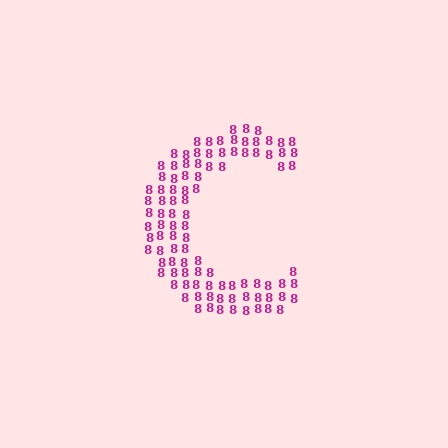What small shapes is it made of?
It is made of small digit 8's.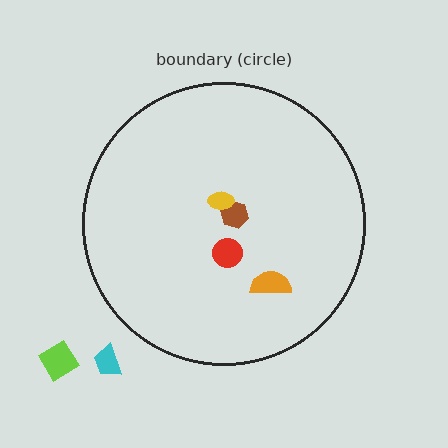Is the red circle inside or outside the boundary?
Inside.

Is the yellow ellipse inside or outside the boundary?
Inside.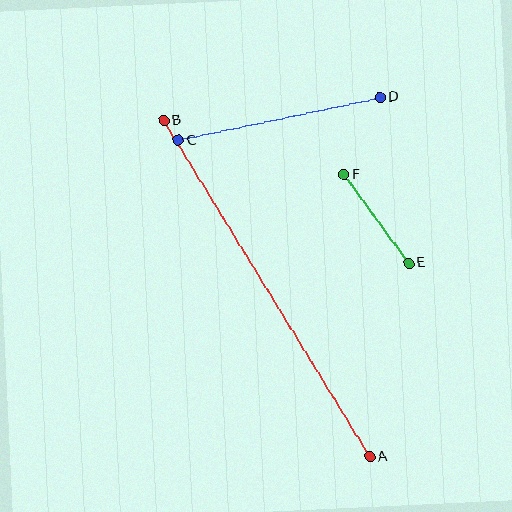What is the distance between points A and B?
The distance is approximately 394 pixels.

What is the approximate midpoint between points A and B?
The midpoint is at approximately (267, 288) pixels.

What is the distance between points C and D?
The distance is approximately 206 pixels.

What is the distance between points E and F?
The distance is approximately 110 pixels.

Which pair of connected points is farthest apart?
Points A and B are farthest apart.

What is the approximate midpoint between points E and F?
The midpoint is at approximately (376, 219) pixels.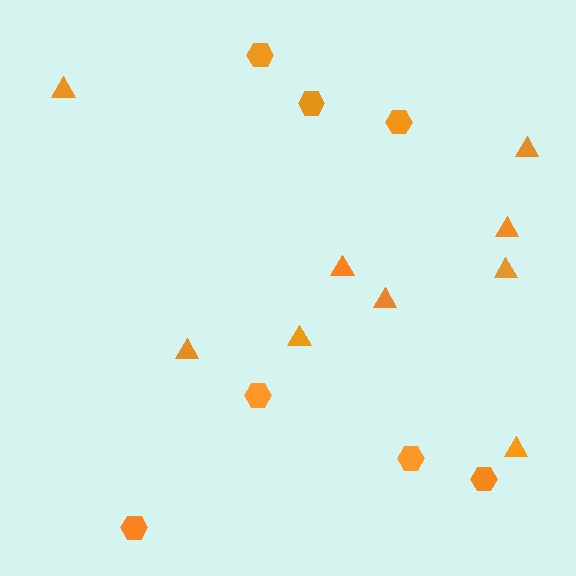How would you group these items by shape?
There are 2 groups: one group of triangles (9) and one group of hexagons (7).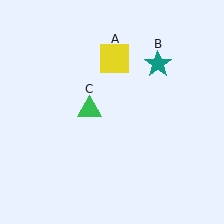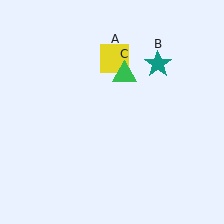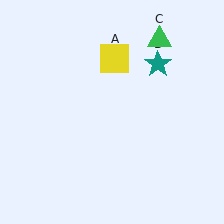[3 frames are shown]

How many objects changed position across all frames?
1 object changed position: green triangle (object C).